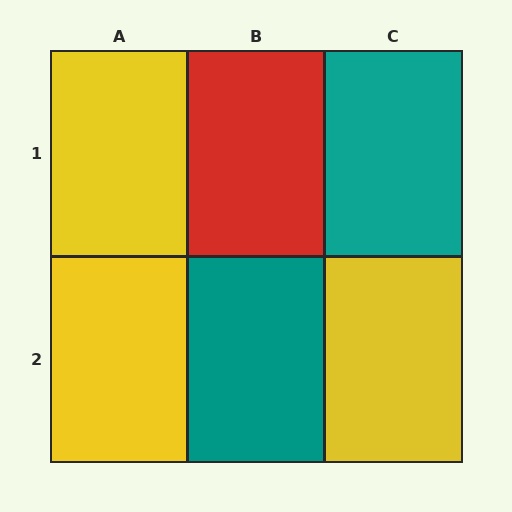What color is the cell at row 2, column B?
Teal.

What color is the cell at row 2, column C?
Yellow.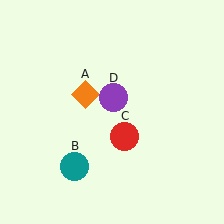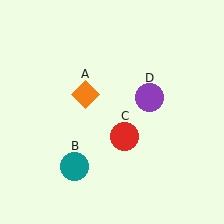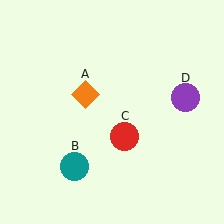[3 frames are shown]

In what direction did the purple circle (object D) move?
The purple circle (object D) moved right.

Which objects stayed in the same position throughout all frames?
Orange diamond (object A) and teal circle (object B) and red circle (object C) remained stationary.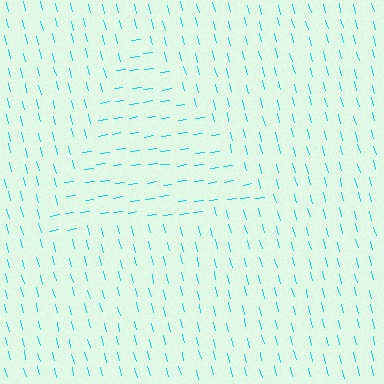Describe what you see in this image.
The image is filled with small cyan line segments. A triangle region in the image has lines oriented differently from the surrounding lines, creating a visible texture boundary.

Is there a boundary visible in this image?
Yes, there is a texture boundary formed by a change in line orientation.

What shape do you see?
I see a triangle.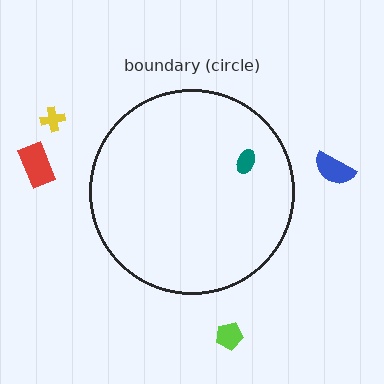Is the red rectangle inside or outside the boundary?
Outside.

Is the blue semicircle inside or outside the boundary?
Outside.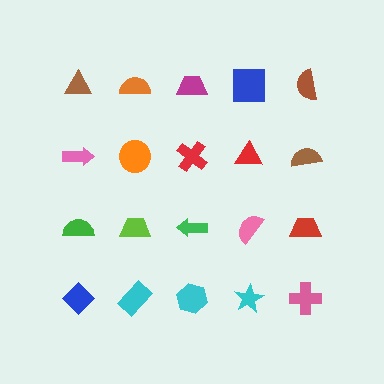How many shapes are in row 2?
5 shapes.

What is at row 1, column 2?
An orange semicircle.